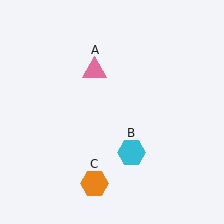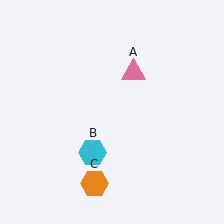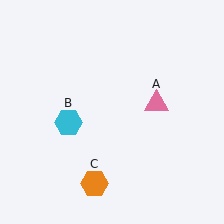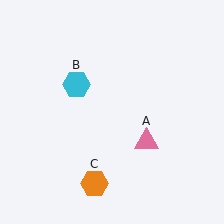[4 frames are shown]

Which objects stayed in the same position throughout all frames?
Orange hexagon (object C) remained stationary.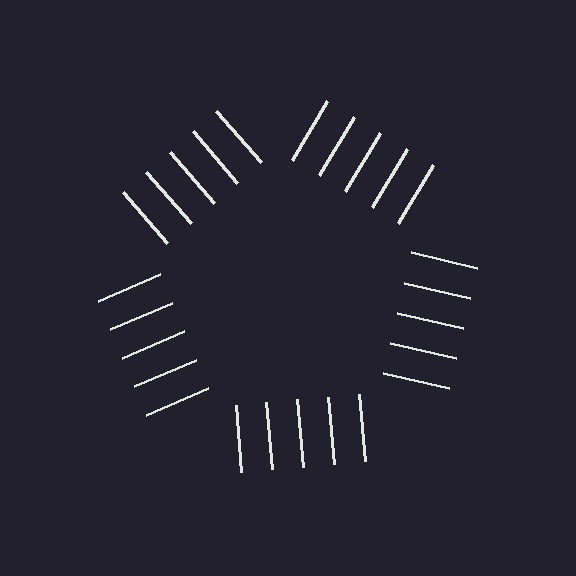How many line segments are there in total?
25 — 5 along each of the 5 edges.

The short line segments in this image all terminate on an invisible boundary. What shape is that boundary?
An illusory pentagon — the line segments terminate on its edges but no continuous stroke is drawn.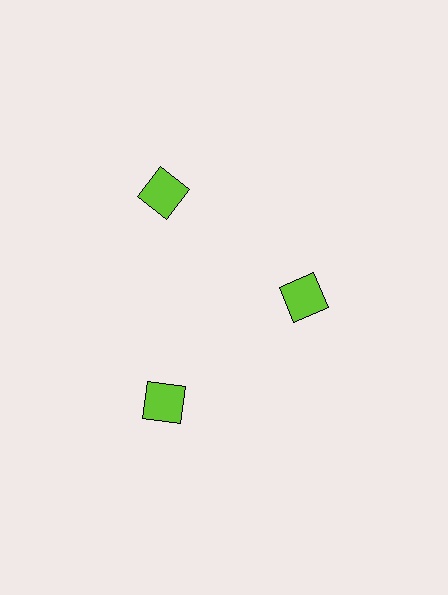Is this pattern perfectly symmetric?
No. The 3 lime squares are arranged in a ring, but one element near the 3 o'clock position is pulled inward toward the center, breaking the 3-fold rotational symmetry.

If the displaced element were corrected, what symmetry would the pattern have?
It would have 3-fold rotational symmetry — the pattern would map onto itself every 120 degrees.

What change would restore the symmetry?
The symmetry would be restored by moving it outward, back onto the ring so that all 3 squares sit at equal angles and equal distance from the center.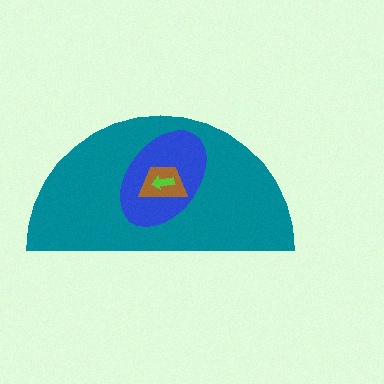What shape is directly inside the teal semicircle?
The blue ellipse.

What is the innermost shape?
The lime arrow.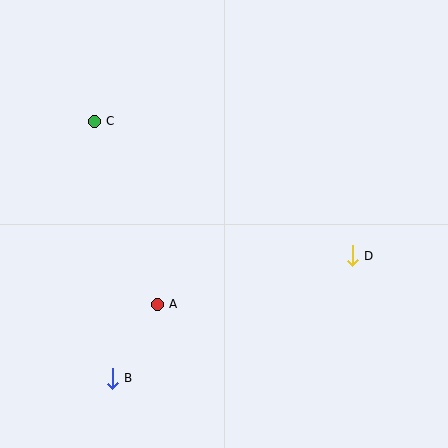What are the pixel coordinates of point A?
Point A is at (157, 304).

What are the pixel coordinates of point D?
Point D is at (352, 256).